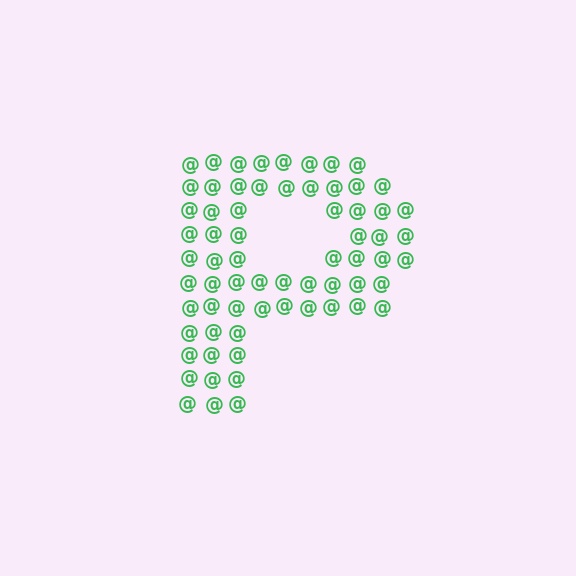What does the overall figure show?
The overall figure shows the letter P.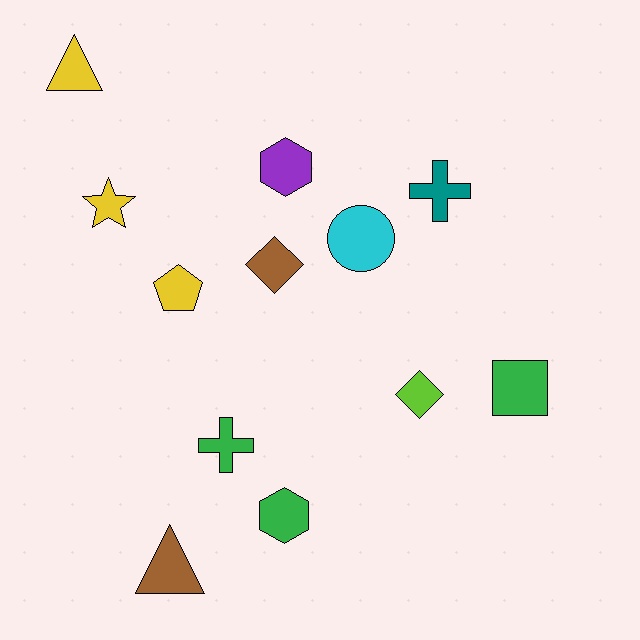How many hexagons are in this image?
There are 2 hexagons.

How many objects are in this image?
There are 12 objects.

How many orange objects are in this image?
There are no orange objects.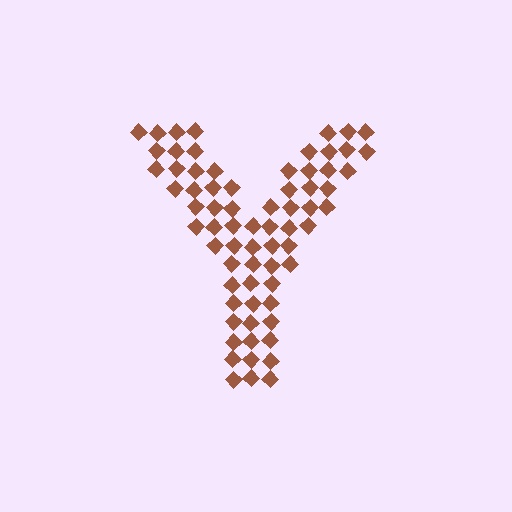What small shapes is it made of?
It is made of small diamonds.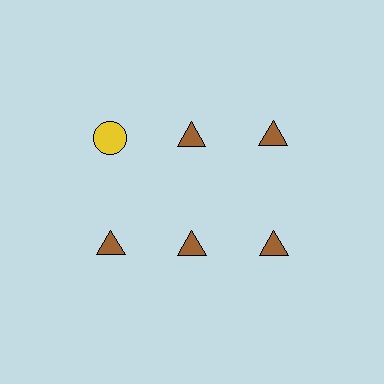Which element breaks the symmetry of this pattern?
The yellow circle in the top row, leftmost column breaks the symmetry. All other shapes are brown triangles.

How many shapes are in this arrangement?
There are 6 shapes arranged in a grid pattern.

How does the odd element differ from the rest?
It differs in both color (yellow instead of brown) and shape (circle instead of triangle).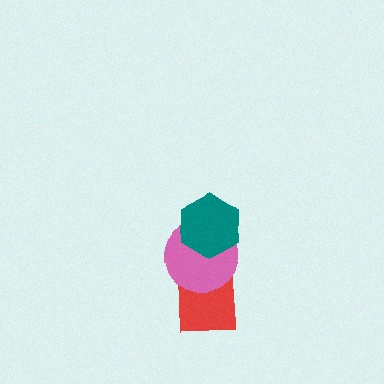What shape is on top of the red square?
The pink circle is on top of the red square.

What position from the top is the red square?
The red square is 3rd from the top.